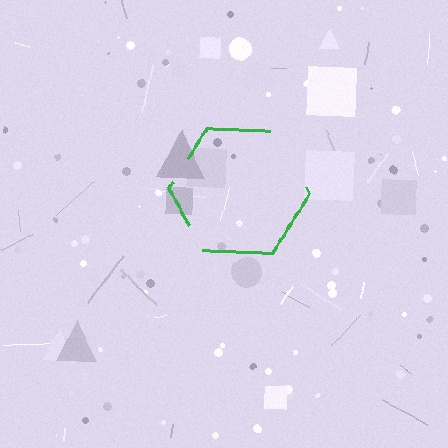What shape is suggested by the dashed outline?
The dashed outline suggests a hexagon.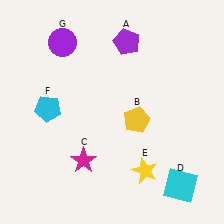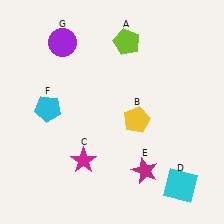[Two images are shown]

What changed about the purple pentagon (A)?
In Image 1, A is purple. In Image 2, it changed to lime.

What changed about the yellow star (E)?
In Image 1, E is yellow. In Image 2, it changed to magenta.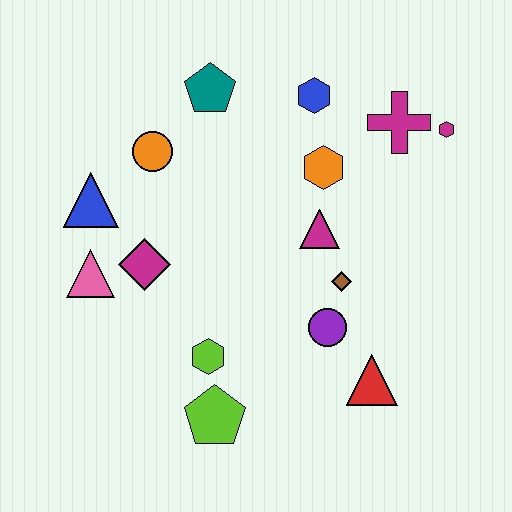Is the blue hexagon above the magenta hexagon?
Yes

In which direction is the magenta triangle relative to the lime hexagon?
The magenta triangle is above the lime hexagon.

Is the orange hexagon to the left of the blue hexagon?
No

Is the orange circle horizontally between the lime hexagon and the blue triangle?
Yes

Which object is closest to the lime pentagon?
The lime hexagon is closest to the lime pentagon.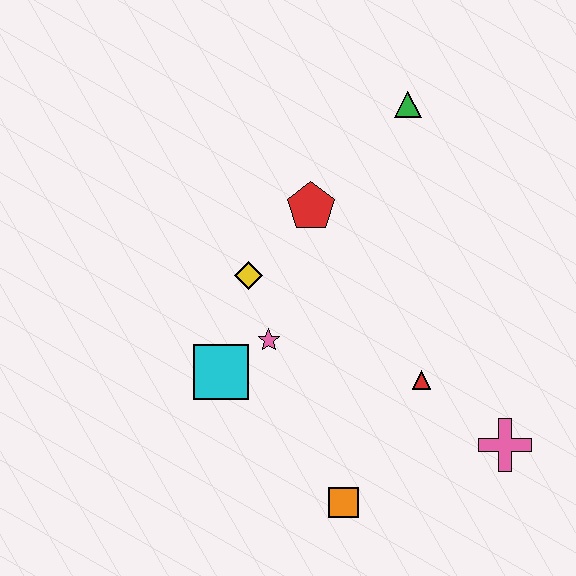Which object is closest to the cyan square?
The pink star is closest to the cyan square.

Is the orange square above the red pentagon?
No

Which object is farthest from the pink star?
The green triangle is farthest from the pink star.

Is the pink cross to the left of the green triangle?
No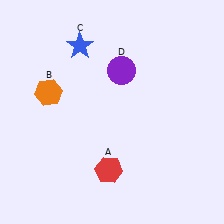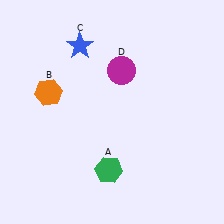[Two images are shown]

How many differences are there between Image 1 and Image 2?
There are 2 differences between the two images.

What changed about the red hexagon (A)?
In Image 1, A is red. In Image 2, it changed to green.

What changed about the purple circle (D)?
In Image 1, D is purple. In Image 2, it changed to magenta.